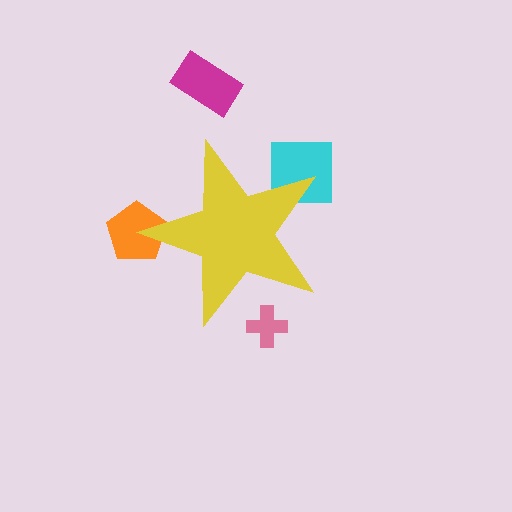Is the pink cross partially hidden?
Yes, the pink cross is partially hidden behind the yellow star.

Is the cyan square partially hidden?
Yes, the cyan square is partially hidden behind the yellow star.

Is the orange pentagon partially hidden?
Yes, the orange pentagon is partially hidden behind the yellow star.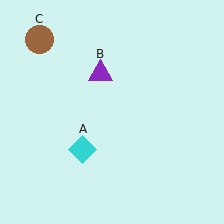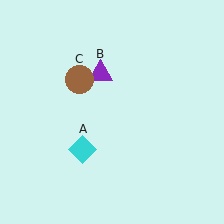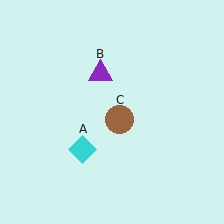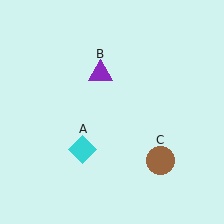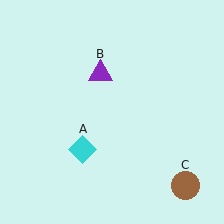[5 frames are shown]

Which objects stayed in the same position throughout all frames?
Cyan diamond (object A) and purple triangle (object B) remained stationary.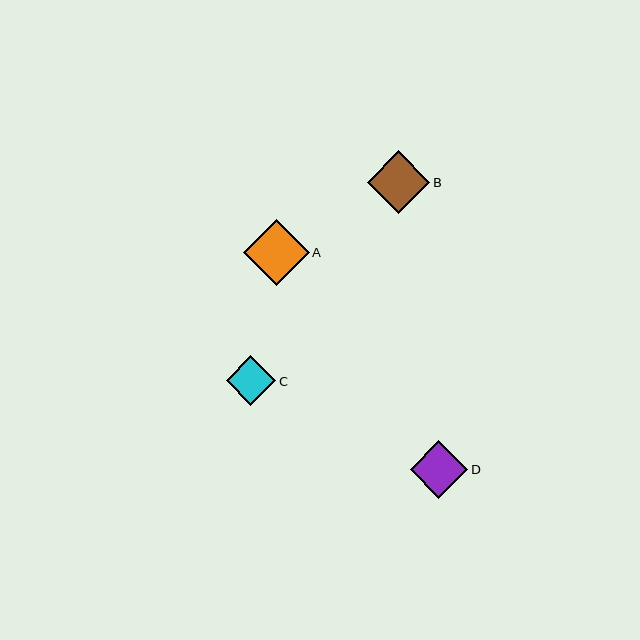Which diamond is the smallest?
Diamond C is the smallest with a size of approximately 49 pixels.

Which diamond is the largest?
Diamond A is the largest with a size of approximately 66 pixels.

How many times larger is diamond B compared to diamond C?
Diamond B is approximately 1.3 times the size of diamond C.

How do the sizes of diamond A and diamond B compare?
Diamond A and diamond B are approximately the same size.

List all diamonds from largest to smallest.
From largest to smallest: A, B, D, C.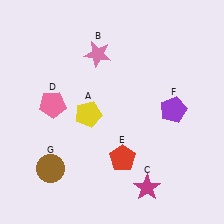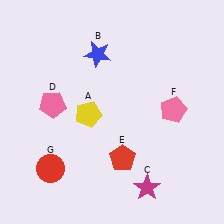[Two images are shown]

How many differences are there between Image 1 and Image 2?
There are 3 differences between the two images.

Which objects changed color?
B changed from pink to blue. F changed from purple to pink. G changed from brown to red.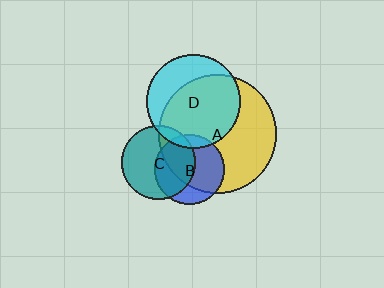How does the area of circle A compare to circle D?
Approximately 1.6 times.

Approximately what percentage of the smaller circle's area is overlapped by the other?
Approximately 45%.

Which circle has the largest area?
Circle A (yellow).